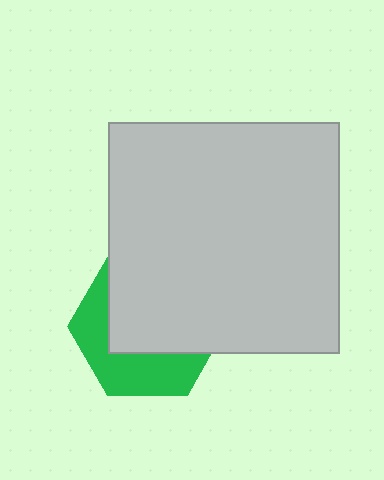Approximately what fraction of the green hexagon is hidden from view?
Roughly 60% of the green hexagon is hidden behind the light gray square.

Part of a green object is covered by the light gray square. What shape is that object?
It is a hexagon.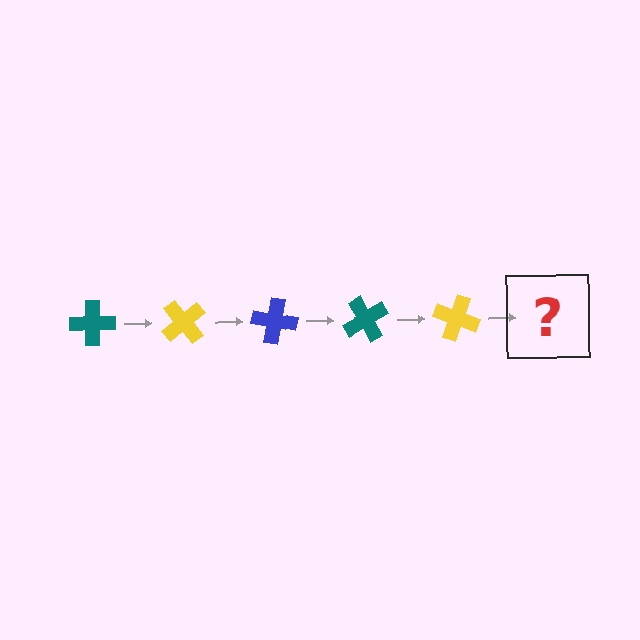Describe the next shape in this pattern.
It should be a blue cross, rotated 250 degrees from the start.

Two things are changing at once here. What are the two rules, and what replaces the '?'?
The two rules are that it rotates 50 degrees each step and the color cycles through teal, yellow, and blue. The '?' should be a blue cross, rotated 250 degrees from the start.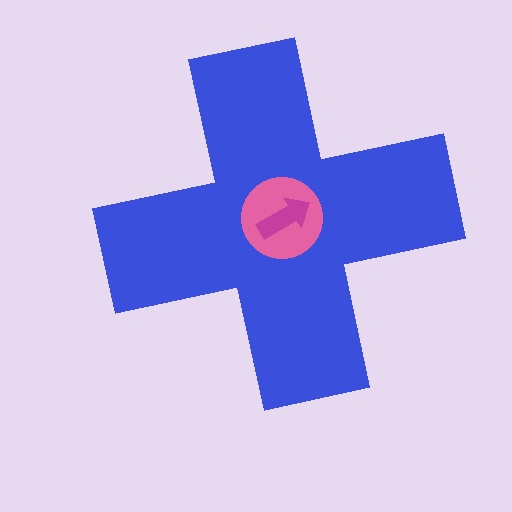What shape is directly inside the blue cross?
The pink circle.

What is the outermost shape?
The blue cross.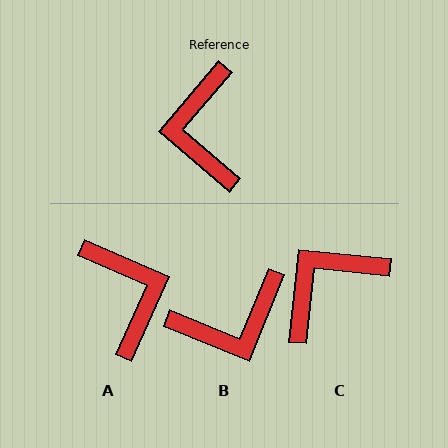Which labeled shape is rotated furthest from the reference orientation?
A, about 163 degrees away.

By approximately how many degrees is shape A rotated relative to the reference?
Approximately 163 degrees clockwise.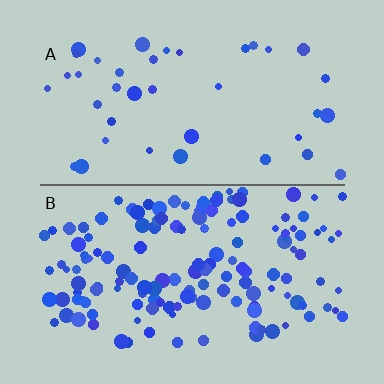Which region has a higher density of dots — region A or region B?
B (the bottom).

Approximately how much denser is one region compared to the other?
Approximately 3.5× — region B over region A.